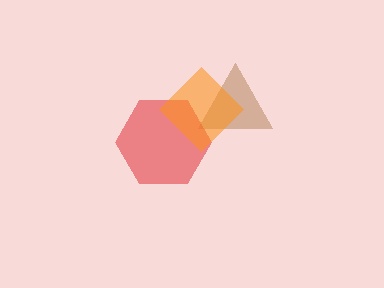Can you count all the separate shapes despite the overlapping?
Yes, there are 3 separate shapes.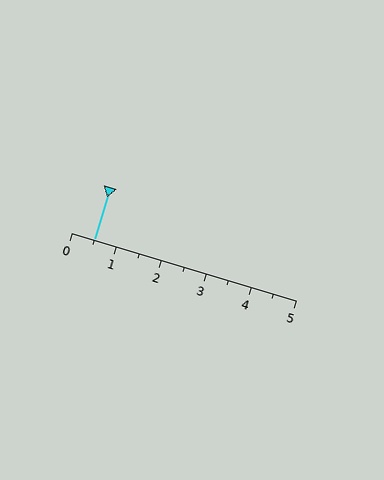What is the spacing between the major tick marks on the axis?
The major ticks are spaced 1 apart.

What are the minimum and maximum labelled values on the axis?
The axis runs from 0 to 5.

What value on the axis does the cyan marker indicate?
The marker indicates approximately 0.5.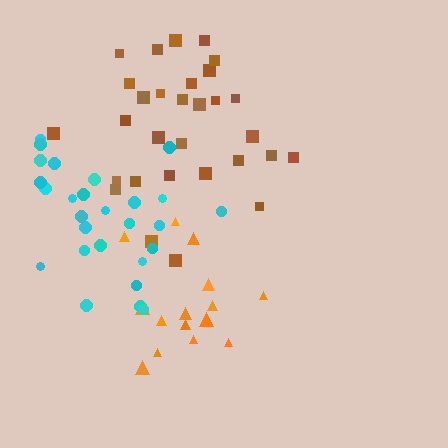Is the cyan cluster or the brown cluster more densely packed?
Cyan.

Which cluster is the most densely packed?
Cyan.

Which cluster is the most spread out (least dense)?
Orange.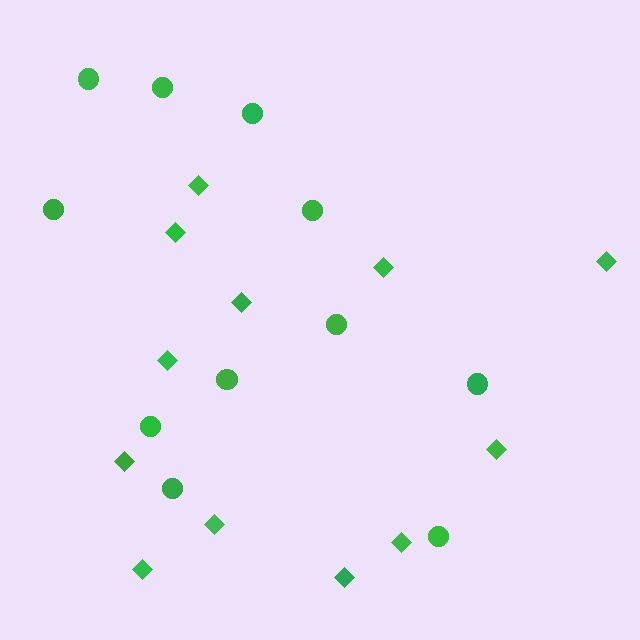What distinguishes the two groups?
There are 2 groups: one group of circles (11) and one group of diamonds (12).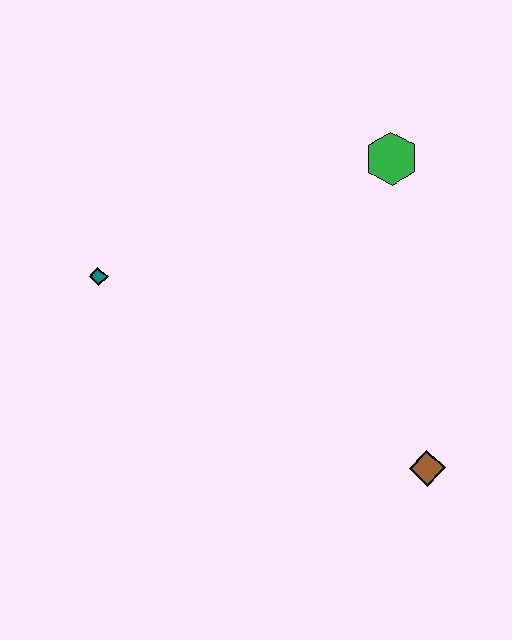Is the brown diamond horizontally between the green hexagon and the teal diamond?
No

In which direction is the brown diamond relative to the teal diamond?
The brown diamond is to the right of the teal diamond.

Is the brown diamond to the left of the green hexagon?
No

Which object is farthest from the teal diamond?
The brown diamond is farthest from the teal diamond.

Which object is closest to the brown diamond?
The green hexagon is closest to the brown diamond.